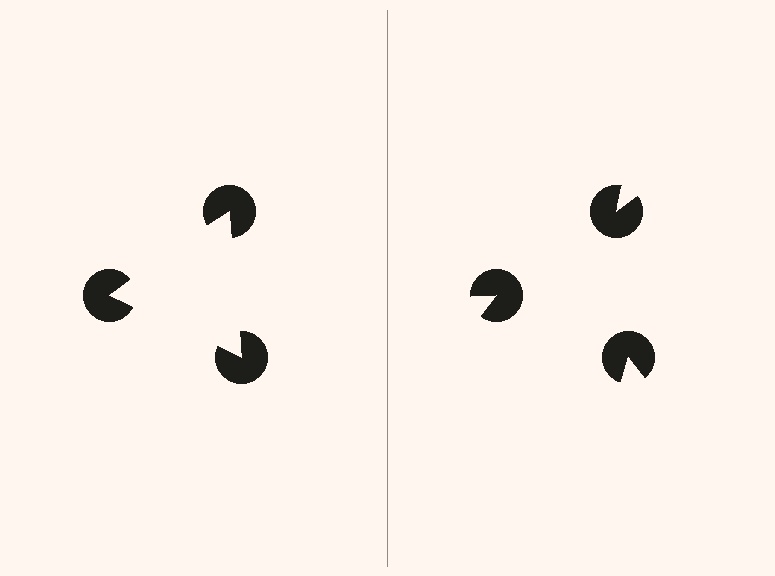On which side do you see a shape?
An illusory triangle appears on the left side. On the right side the wedge cuts are rotated, so no coherent shape forms.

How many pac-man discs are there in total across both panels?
6 — 3 on each side.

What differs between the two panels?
The pac-man discs are positioned identically on both sides; only the wedge orientations differ. On the left they align to a triangle; on the right they are misaligned.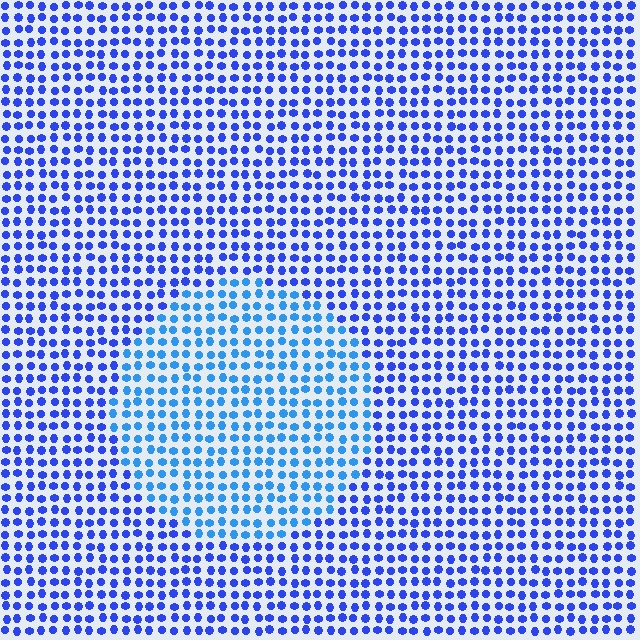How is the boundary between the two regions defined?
The boundary is defined purely by a slight shift in hue (about 26 degrees). Spacing, size, and orientation are identical on both sides.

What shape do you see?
I see a circle.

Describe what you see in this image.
The image is filled with small blue elements in a uniform arrangement. A circle-shaped region is visible where the elements are tinted to a slightly different hue, forming a subtle color boundary.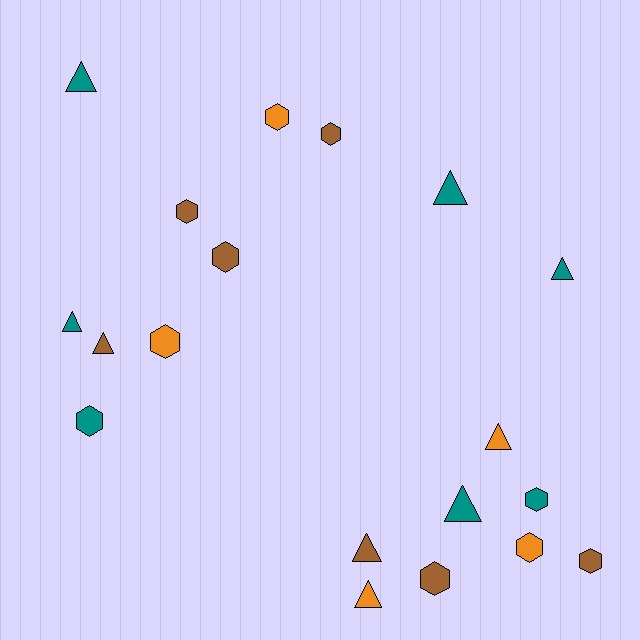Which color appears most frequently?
Brown, with 7 objects.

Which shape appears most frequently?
Hexagon, with 10 objects.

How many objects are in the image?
There are 19 objects.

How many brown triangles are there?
There are 2 brown triangles.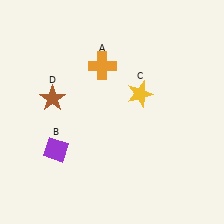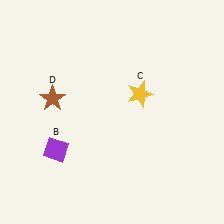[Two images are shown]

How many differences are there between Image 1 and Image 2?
There is 1 difference between the two images.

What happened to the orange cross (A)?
The orange cross (A) was removed in Image 2. It was in the top-left area of Image 1.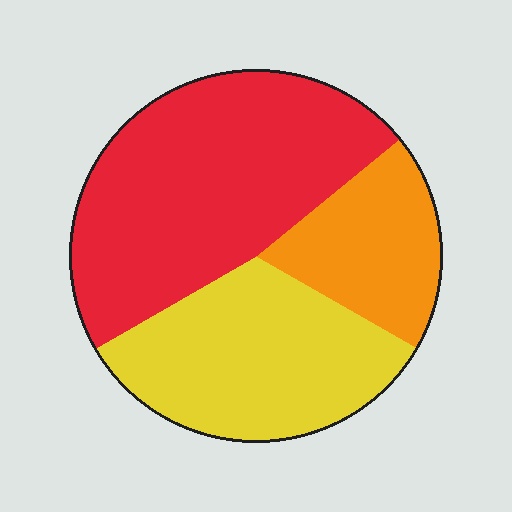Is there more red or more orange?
Red.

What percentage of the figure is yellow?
Yellow takes up about one third (1/3) of the figure.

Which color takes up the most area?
Red, at roughly 50%.